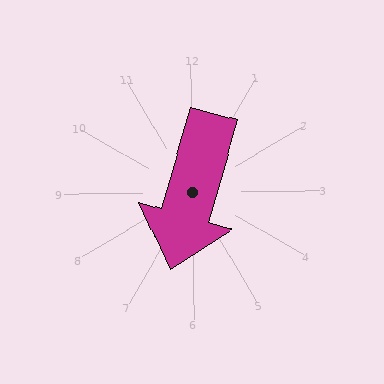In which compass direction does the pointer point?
South.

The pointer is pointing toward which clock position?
Roughly 7 o'clock.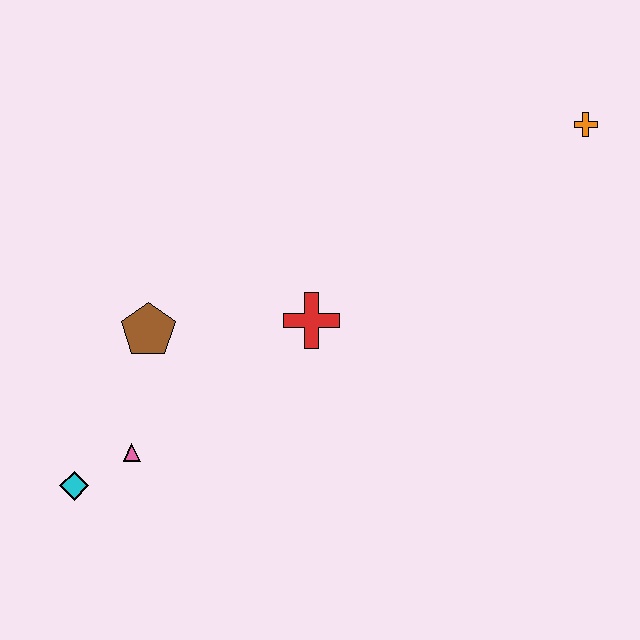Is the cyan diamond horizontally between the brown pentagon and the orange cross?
No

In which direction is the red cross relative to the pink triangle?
The red cross is to the right of the pink triangle.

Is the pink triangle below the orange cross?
Yes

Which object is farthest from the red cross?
The orange cross is farthest from the red cross.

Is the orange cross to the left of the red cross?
No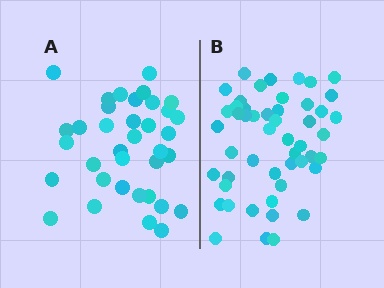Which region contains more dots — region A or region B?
Region B (the right region) has more dots.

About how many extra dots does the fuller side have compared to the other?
Region B has approximately 15 more dots than region A.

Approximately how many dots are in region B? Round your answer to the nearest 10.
About 50 dots.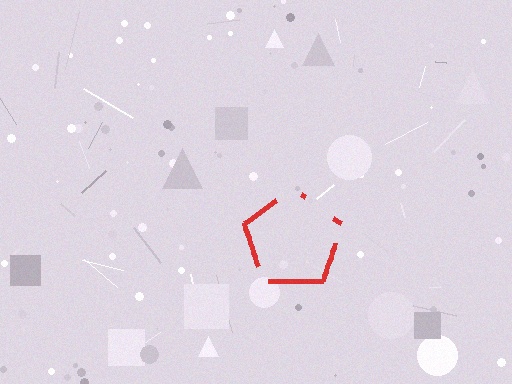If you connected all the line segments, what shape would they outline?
They would outline a pentagon.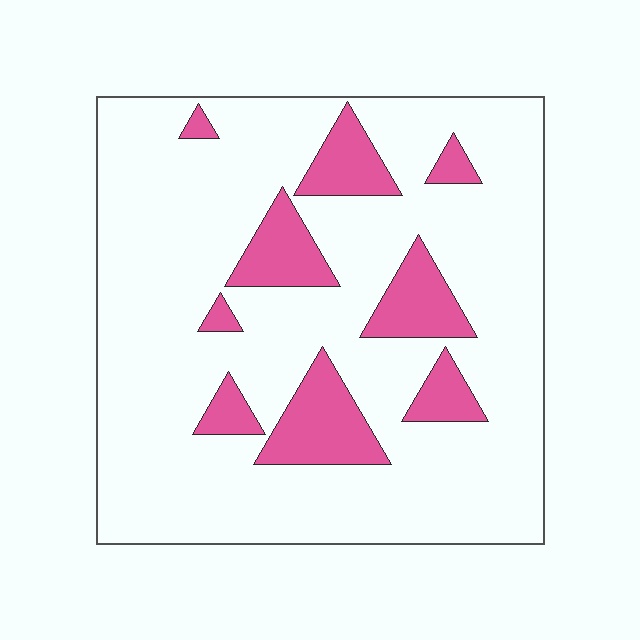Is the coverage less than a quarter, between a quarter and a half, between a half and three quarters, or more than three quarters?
Less than a quarter.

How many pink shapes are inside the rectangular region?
9.